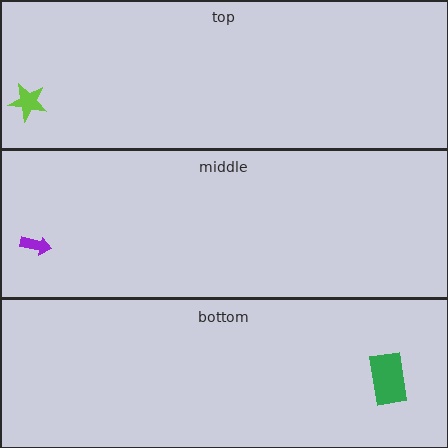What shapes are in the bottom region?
The green rectangle.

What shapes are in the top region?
The lime star.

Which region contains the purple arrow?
The middle region.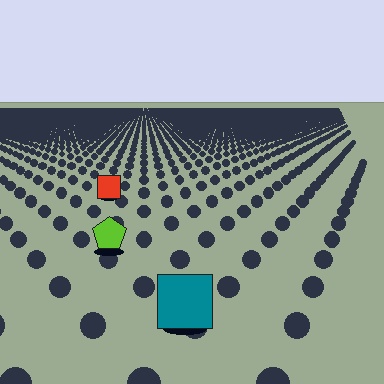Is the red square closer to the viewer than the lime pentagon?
No. The lime pentagon is closer — you can tell from the texture gradient: the ground texture is coarser near it.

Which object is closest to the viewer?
The teal square is closest. The texture marks near it are larger and more spread out.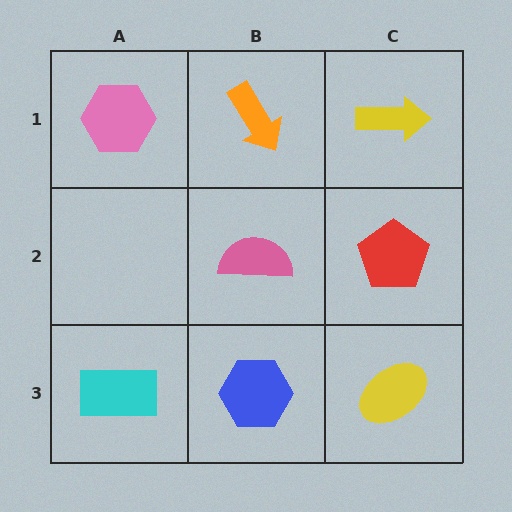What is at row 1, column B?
An orange arrow.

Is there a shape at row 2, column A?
No, that cell is empty.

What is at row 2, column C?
A red pentagon.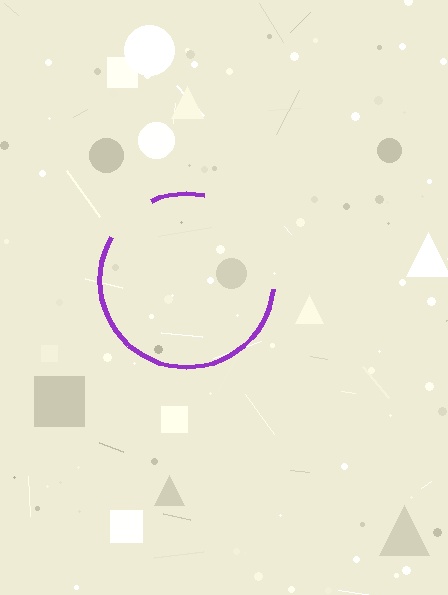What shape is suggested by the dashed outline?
The dashed outline suggests a circle.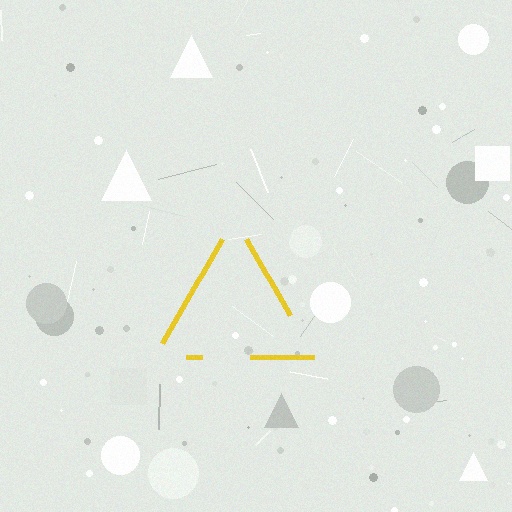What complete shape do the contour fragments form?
The contour fragments form a triangle.